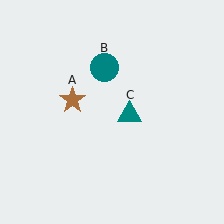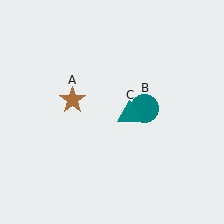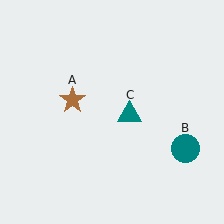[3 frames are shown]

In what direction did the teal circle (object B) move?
The teal circle (object B) moved down and to the right.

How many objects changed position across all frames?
1 object changed position: teal circle (object B).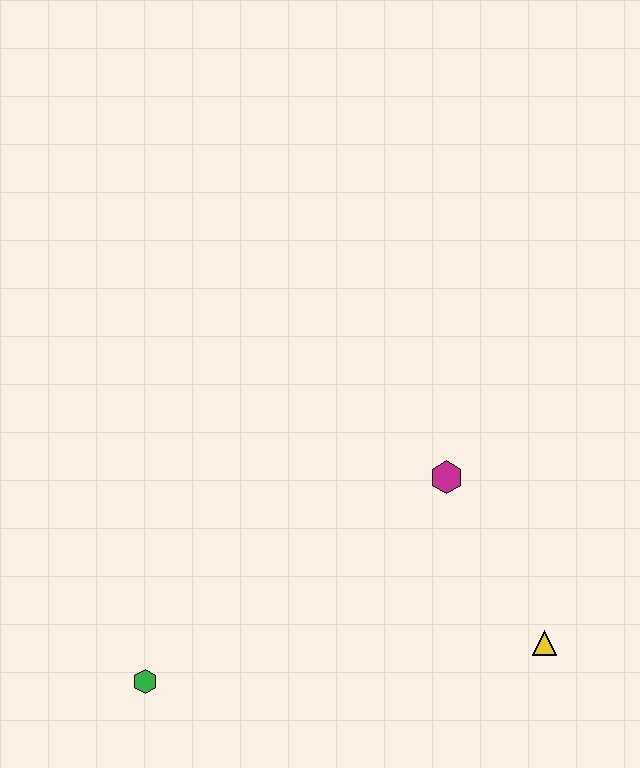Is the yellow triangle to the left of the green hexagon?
No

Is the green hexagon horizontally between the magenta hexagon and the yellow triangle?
No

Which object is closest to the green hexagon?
The magenta hexagon is closest to the green hexagon.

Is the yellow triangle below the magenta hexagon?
Yes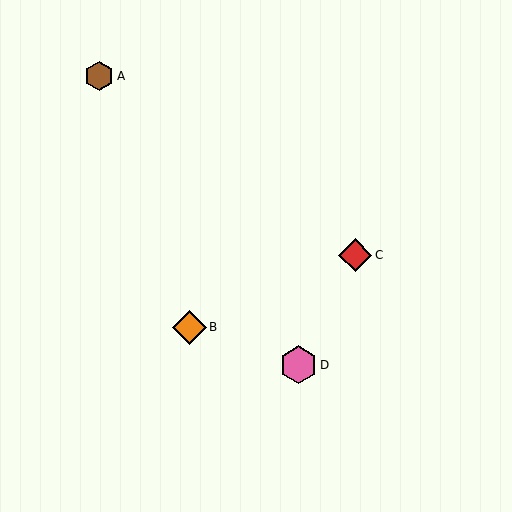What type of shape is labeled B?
Shape B is an orange diamond.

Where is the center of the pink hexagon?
The center of the pink hexagon is at (298, 365).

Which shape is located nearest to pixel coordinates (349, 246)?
The red diamond (labeled C) at (355, 255) is nearest to that location.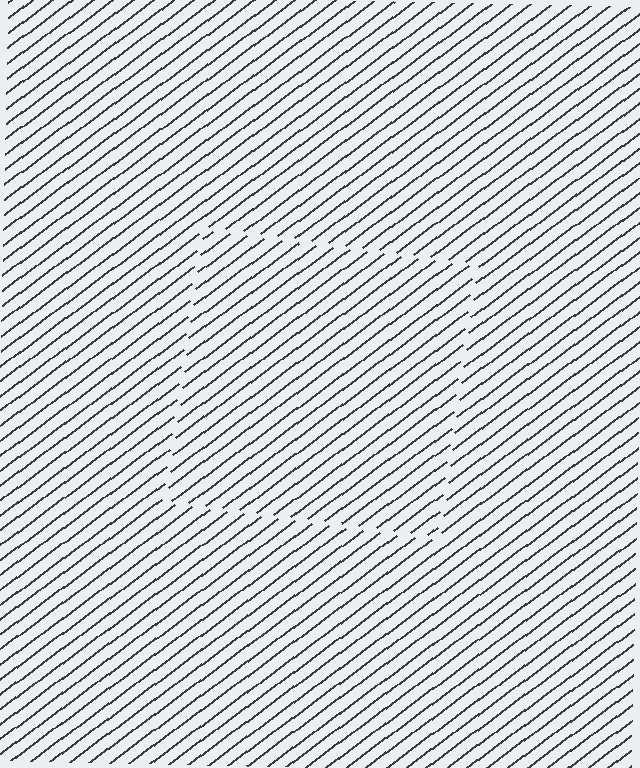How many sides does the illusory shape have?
4 sides — the line-ends trace a square.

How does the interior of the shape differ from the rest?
The interior of the shape contains the same grating, shifted by half a period — the contour is defined by the phase discontinuity where line-ends from the inner and outer gratings abut.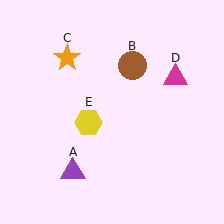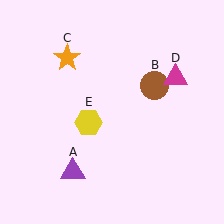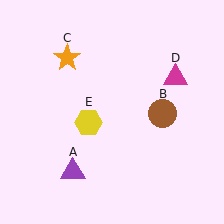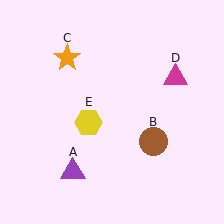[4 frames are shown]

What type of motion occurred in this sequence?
The brown circle (object B) rotated clockwise around the center of the scene.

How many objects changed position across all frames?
1 object changed position: brown circle (object B).